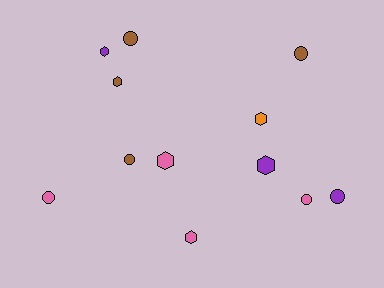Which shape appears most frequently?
Hexagon, with 6 objects.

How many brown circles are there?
There are 3 brown circles.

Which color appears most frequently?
Pink, with 4 objects.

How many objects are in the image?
There are 12 objects.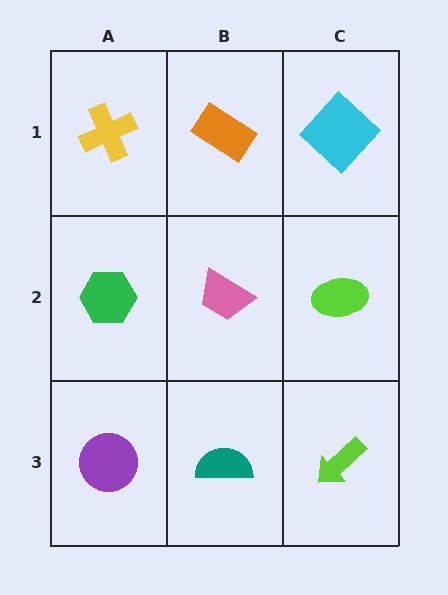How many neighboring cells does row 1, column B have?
3.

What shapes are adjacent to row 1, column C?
A lime ellipse (row 2, column C), an orange rectangle (row 1, column B).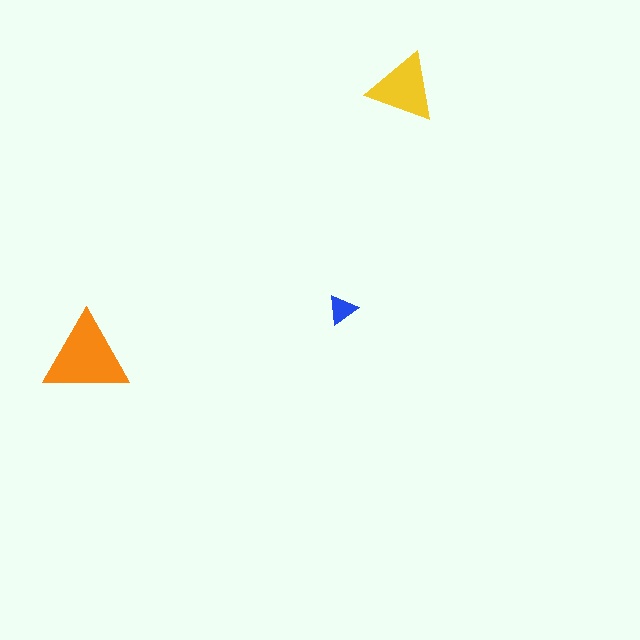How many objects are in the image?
There are 3 objects in the image.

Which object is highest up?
The yellow triangle is topmost.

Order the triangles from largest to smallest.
the orange one, the yellow one, the blue one.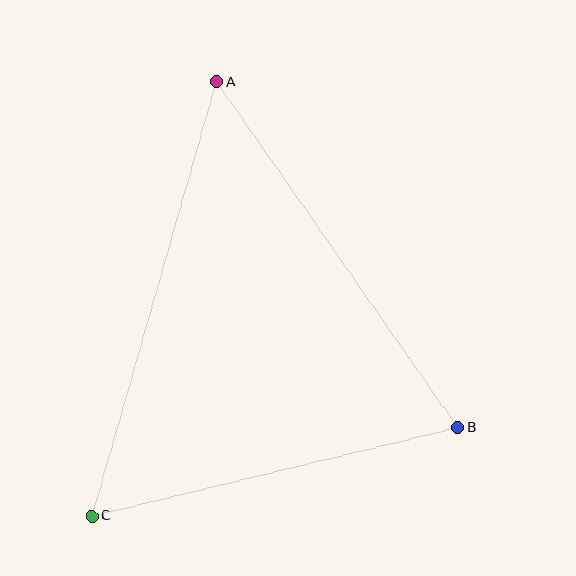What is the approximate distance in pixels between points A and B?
The distance between A and B is approximately 421 pixels.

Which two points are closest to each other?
Points B and C are closest to each other.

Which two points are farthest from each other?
Points A and C are farthest from each other.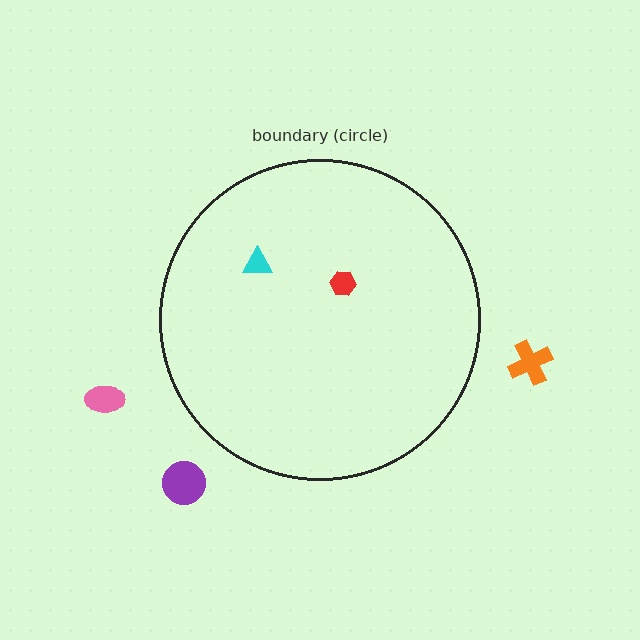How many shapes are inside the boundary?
2 inside, 3 outside.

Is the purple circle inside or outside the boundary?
Outside.